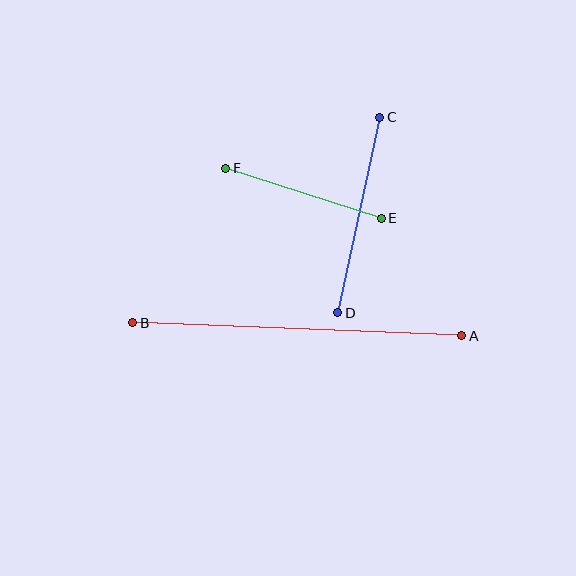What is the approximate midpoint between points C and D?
The midpoint is at approximately (359, 215) pixels.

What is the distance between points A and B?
The distance is approximately 329 pixels.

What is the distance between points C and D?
The distance is approximately 200 pixels.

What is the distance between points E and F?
The distance is approximately 163 pixels.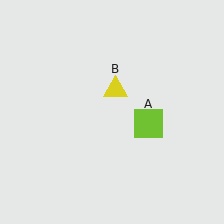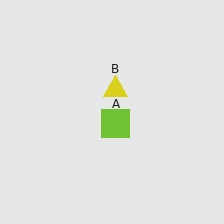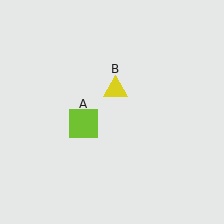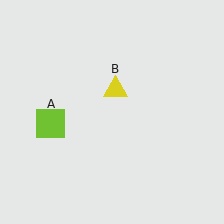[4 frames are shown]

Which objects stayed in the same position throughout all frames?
Yellow triangle (object B) remained stationary.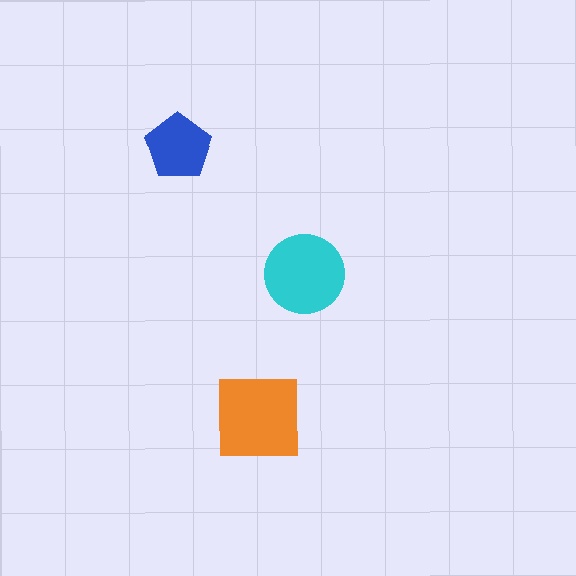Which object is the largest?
The orange square.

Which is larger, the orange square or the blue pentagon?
The orange square.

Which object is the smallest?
The blue pentagon.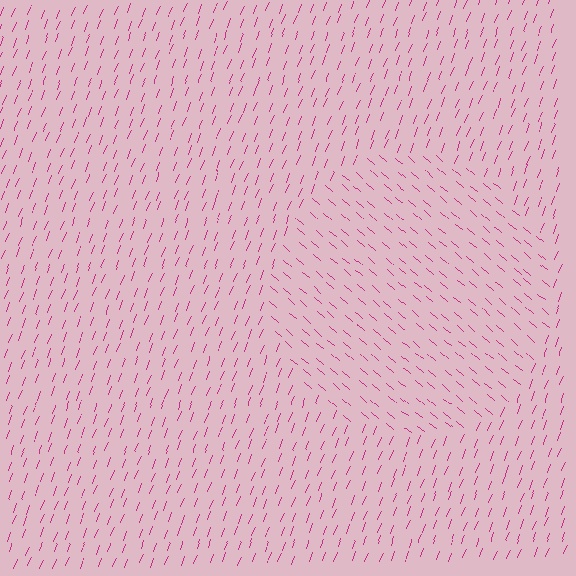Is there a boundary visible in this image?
Yes, there is a texture boundary formed by a change in line orientation.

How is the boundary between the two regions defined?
The boundary is defined purely by a change in line orientation (approximately 71 degrees difference). All lines are the same color and thickness.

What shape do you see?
I see a circle.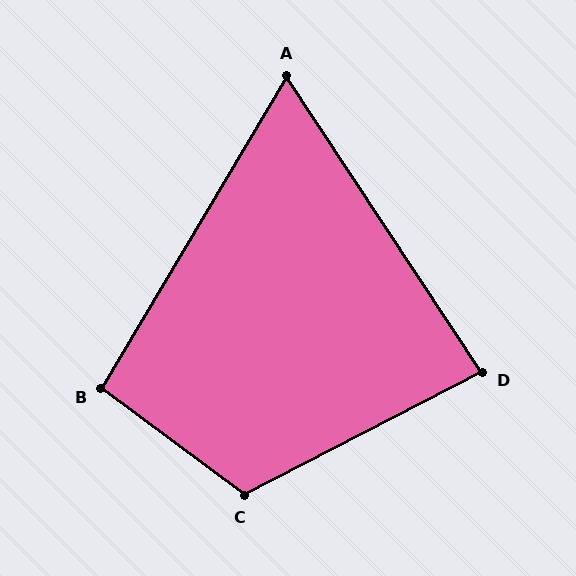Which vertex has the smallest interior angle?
A, at approximately 64 degrees.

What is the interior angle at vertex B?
Approximately 96 degrees (obtuse).